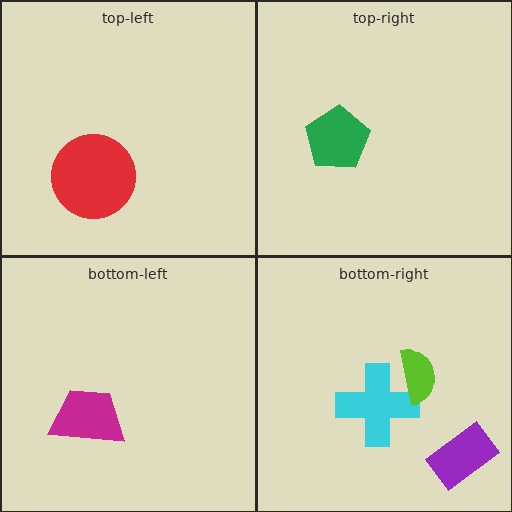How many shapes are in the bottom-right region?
3.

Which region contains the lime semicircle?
The bottom-right region.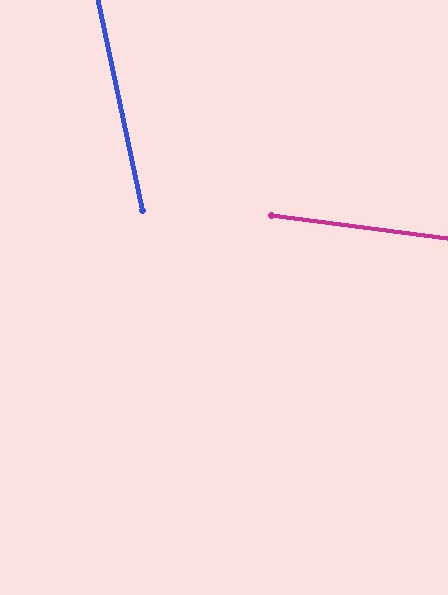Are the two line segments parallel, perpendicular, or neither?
Neither parallel nor perpendicular — they differ by about 70°.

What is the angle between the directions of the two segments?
Approximately 70 degrees.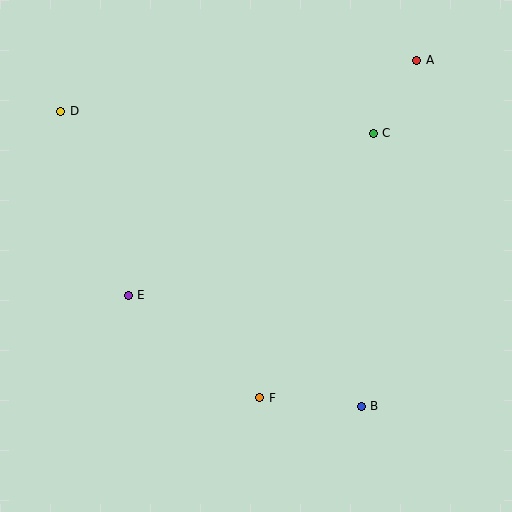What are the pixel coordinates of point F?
Point F is at (260, 398).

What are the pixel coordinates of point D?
Point D is at (61, 111).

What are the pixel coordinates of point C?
Point C is at (373, 133).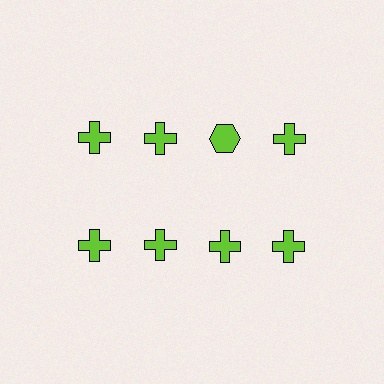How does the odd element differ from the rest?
It has a different shape: hexagon instead of cross.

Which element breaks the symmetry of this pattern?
The lime hexagon in the top row, center column breaks the symmetry. All other shapes are lime crosses.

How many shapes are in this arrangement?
There are 8 shapes arranged in a grid pattern.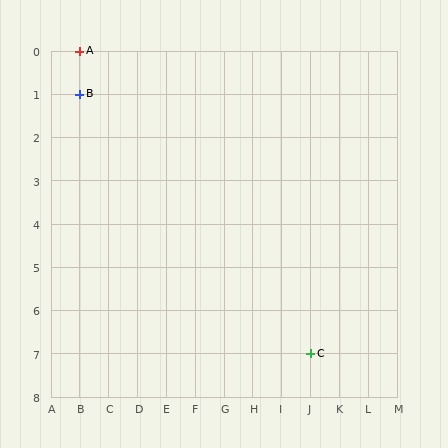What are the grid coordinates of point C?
Point C is at grid coordinates (J, 7).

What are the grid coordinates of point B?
Point B is at grid coordinates (B, 1).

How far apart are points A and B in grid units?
Points A and B are 1 row apart.